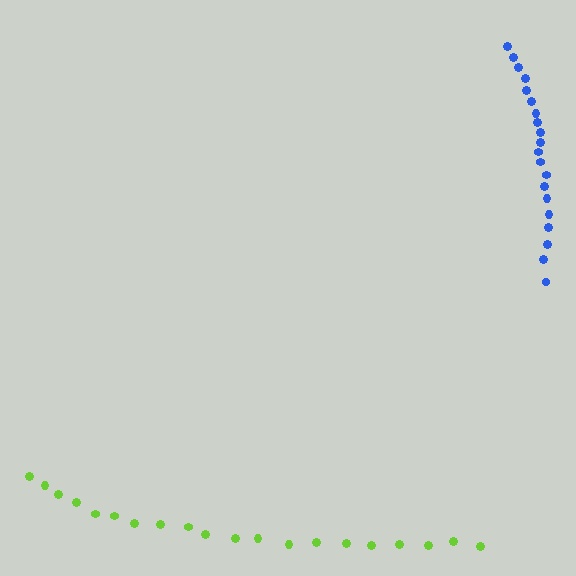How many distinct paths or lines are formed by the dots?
There are 2 distinct paths.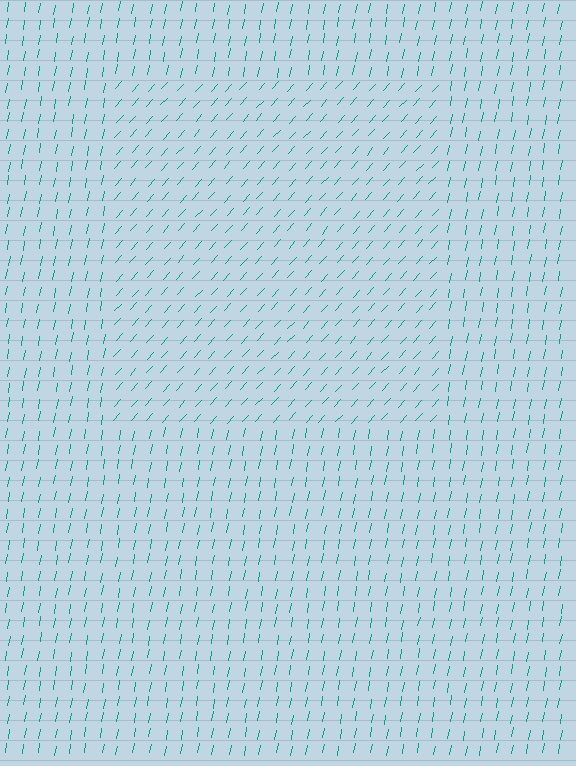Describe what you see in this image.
The image is filled with small teal line segments. A rectangle region in the image has lines oriented differently from the surrounding lines, creating a visible texture boundary.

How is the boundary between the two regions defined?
The boundary is defined purely by a change in line orientation (approximately 31 degrees difference). All lines are the same color and thickness.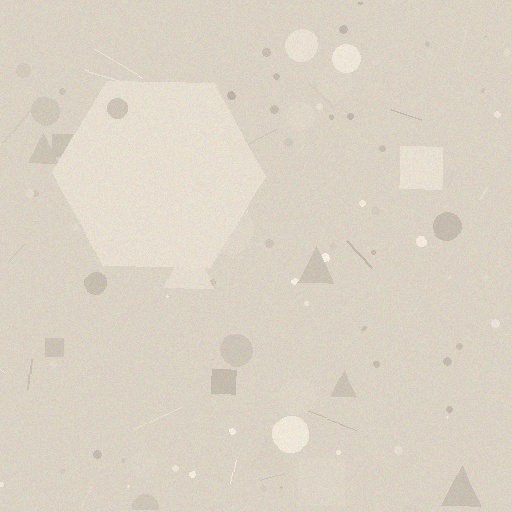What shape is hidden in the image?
A hexagon is hidden in the image.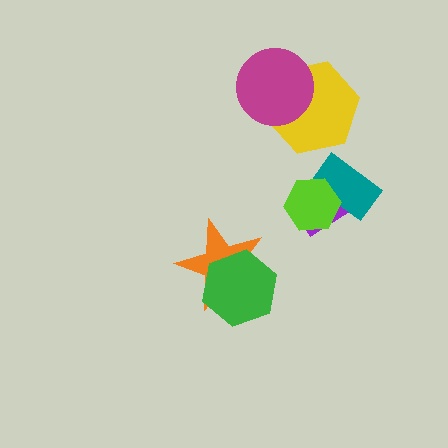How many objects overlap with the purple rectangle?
2 objects overlap with the purple rectangle.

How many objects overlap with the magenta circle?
1 object overlaps with the magenta circle.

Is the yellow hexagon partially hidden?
Yes, it is partially covered by another shape.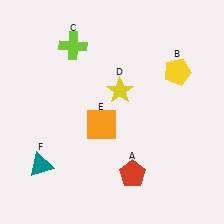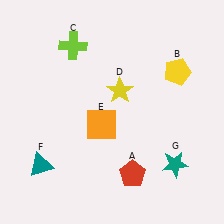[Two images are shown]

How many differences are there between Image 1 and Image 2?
There is 1 difference between the two images.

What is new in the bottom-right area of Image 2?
A teal star (G) was added in the bottom-right area of Image 2.